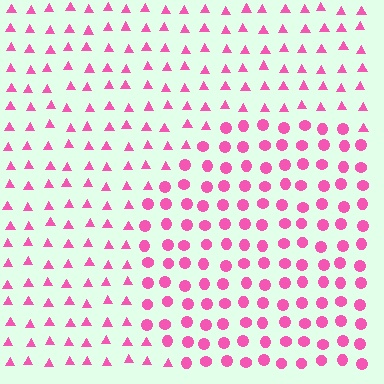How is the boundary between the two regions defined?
The boundary is defined by a change in element shape: circles inside vs. triangles outside. All elements share the same color and spacing.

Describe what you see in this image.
The image is filled with small pink elements arranged in a uniform grid. A circle-shaped region contains circles, while the surrounding area contains triangles. The boundary is defined purely by the change in element shape.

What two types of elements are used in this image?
The image uses circles inside the circle region and triangles outside it.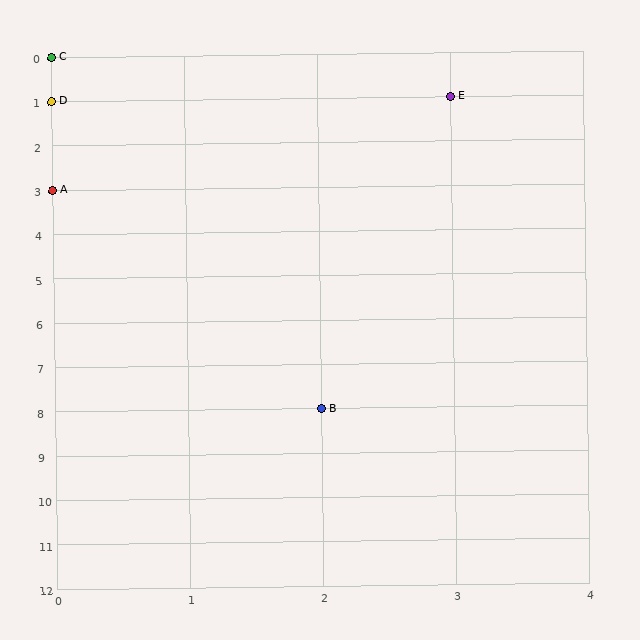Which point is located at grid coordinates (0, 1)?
Point D is at (0, 1).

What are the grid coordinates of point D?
Point D is at grid coordinates (0, 1).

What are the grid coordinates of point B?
Point B is at grid coordinates (2, 8).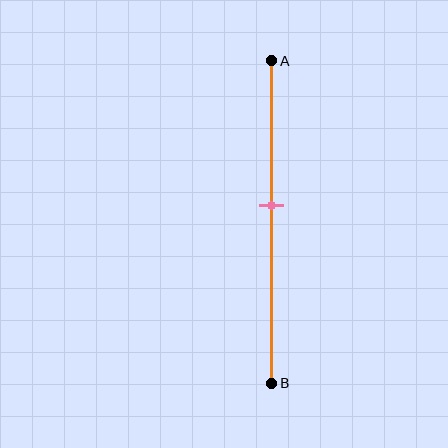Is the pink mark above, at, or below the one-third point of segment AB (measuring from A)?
The pink mark is below the one-third point of segment AB.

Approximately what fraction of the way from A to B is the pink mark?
The pink mark is approximately 45% of the way from A to B.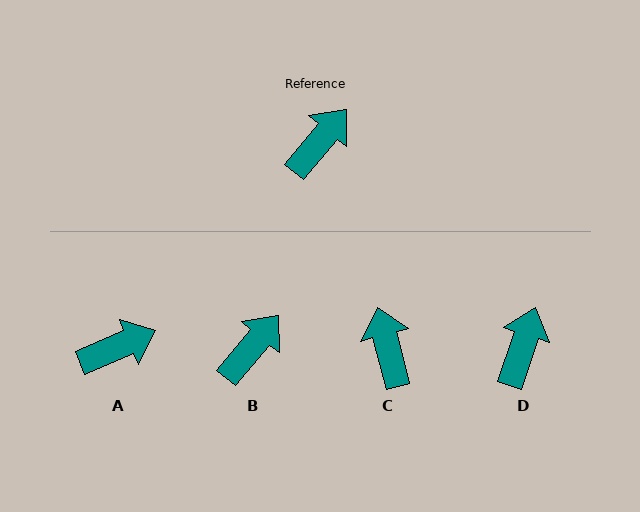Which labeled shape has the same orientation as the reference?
B.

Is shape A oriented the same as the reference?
No, it is off by about 27 degrees.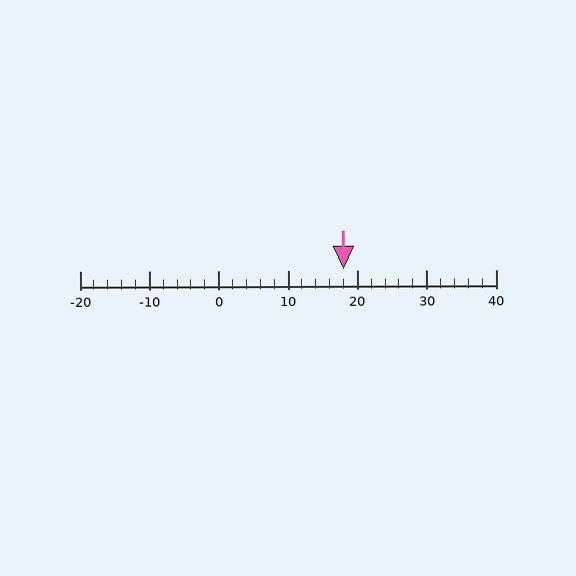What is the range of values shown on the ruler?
The ruler shows values from -20 to 40.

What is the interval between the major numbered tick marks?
The major tick marks are spaced 10 units apart.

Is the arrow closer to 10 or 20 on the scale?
The arrow is closer to 20.